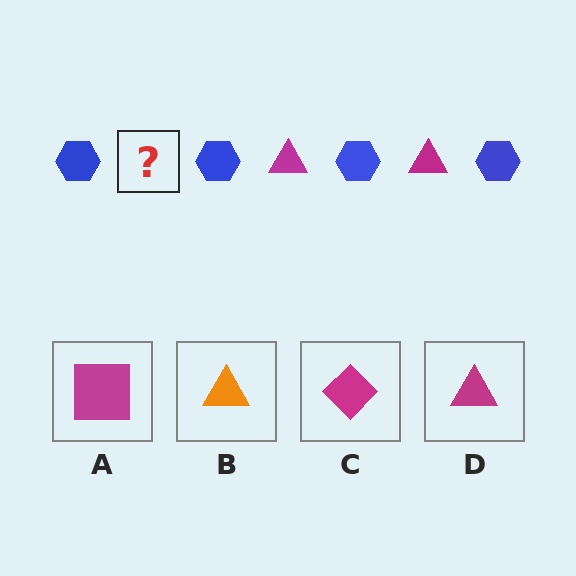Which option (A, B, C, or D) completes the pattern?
D.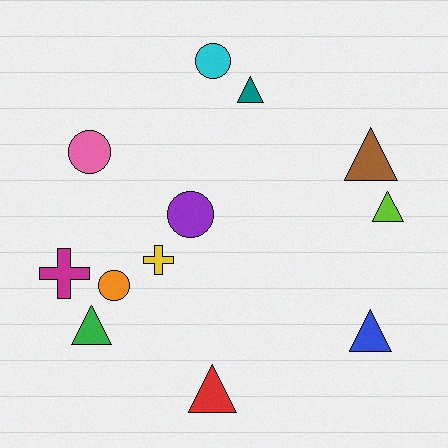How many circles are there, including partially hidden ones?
There are 4 circles.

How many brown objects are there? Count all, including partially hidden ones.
There is 1 brown object.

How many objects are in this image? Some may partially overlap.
There are 12 objects.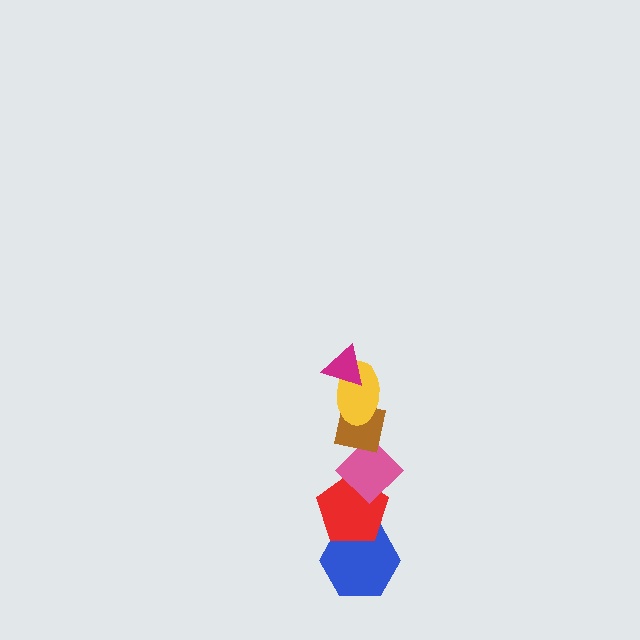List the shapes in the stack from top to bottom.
From top to bottom: the magenta triangle, the yellow ellipse, the brown square, the pink diamond, the red pentagon, the blue hexagon.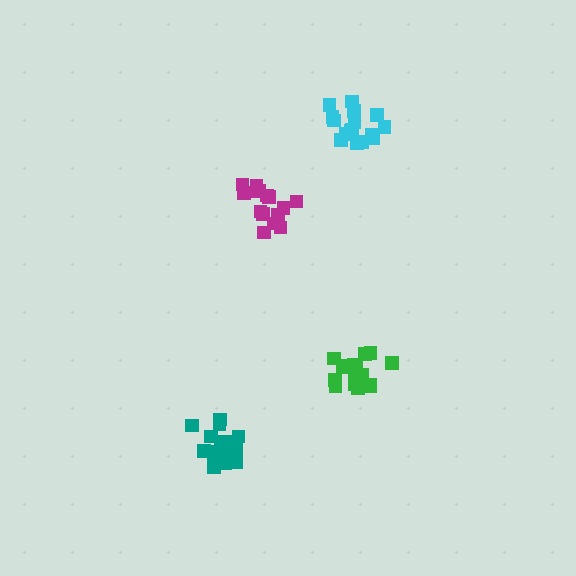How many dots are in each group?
Group 1: 16 dots, Group 2: 15 dots, Group 3: 16 dots, Group 4: 17 dots (64 total).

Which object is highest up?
The cyan cluster is topmost.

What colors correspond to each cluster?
The clusters are colored: cyan, magenta, teal, green.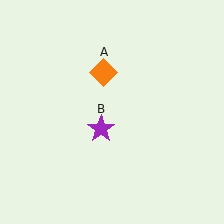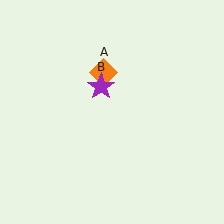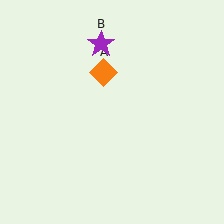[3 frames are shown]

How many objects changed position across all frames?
1 object changed position: purple star (object B).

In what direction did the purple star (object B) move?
The purple star (object B) moved up.